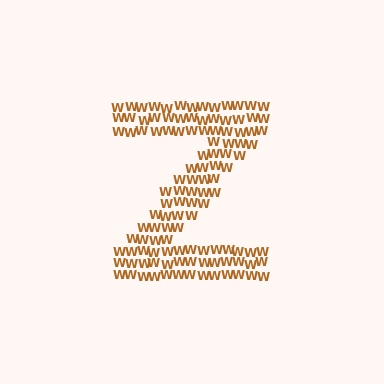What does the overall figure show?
The overall figure shows the letter Z.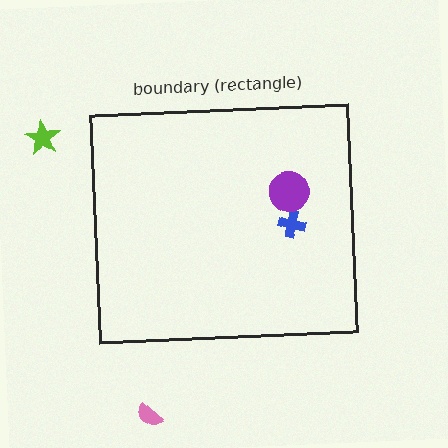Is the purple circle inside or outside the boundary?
Inside.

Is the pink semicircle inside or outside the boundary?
Outside.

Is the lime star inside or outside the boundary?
Outside.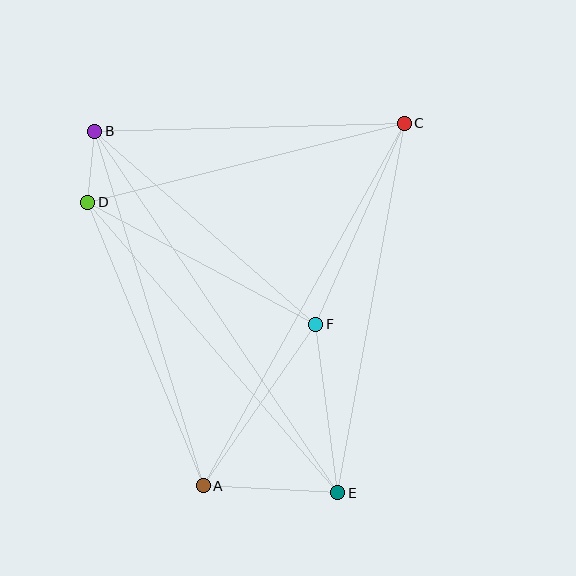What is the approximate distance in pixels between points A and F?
The distance between A and F is approximately 197 pixels.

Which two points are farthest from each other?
Points B and E are farthest from each other.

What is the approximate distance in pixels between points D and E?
The distance between D and E is approximately 383 pixels.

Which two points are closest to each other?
Points B and D are closest to each other.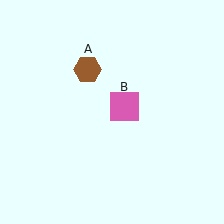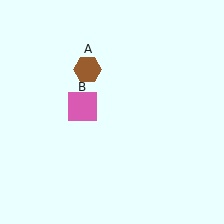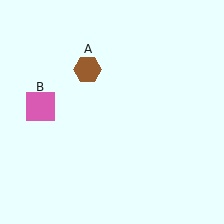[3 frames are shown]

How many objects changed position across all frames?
1 object changed position: pink square (object B).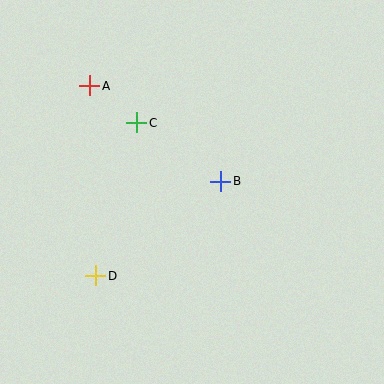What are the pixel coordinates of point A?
Point A is at (90, 86).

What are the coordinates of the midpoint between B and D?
The midpoint between B and D is at (158, 229).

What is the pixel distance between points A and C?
The distance between A and C is 60 pixels.